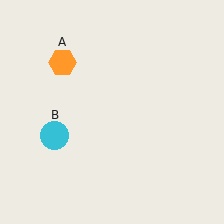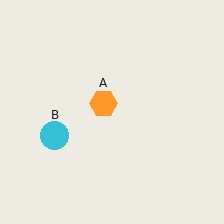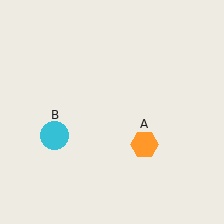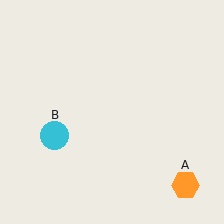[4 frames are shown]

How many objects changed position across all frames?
1 object changed position: orange hexagon (object A).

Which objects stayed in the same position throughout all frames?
Cyan circle (object B) remained stationary.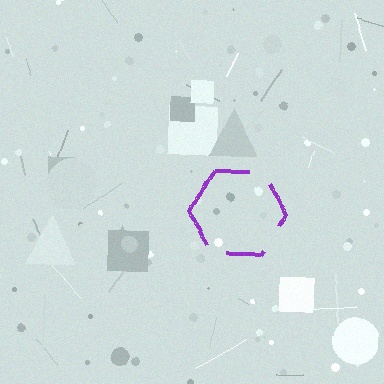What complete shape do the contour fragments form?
The contour fragments form a hexagon.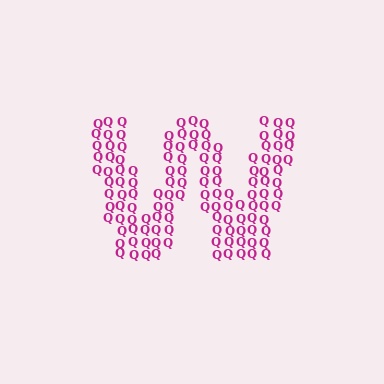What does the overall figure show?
The overall figure shows the letter W.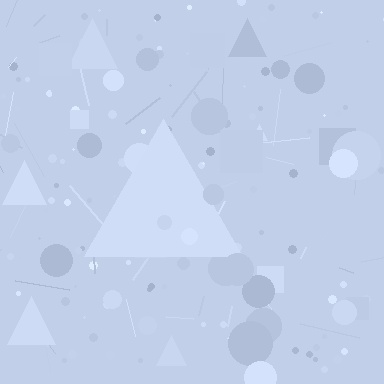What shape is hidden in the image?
A triangle is hidden in the image.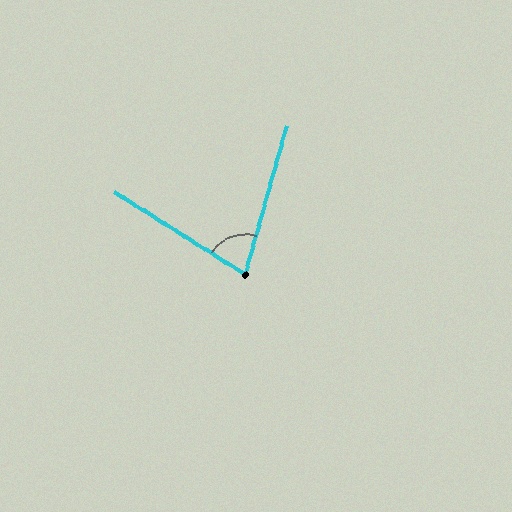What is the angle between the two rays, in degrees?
Approximately 73 degrees.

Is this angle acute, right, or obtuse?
It is acute.